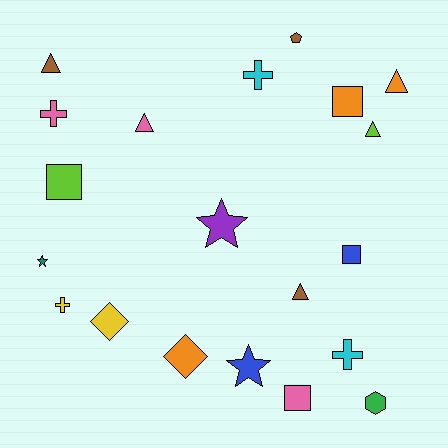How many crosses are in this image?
There are 4 crosses.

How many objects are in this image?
There are 20 objects.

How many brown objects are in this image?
There are 3 brown objects.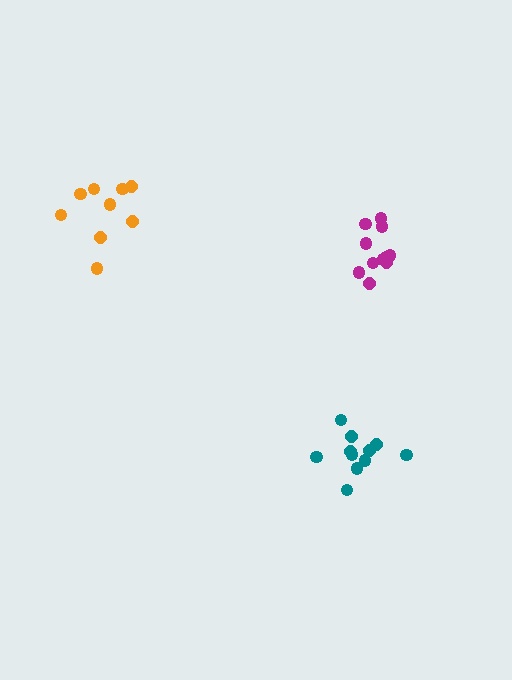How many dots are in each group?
Group 1: 11 dots, Group 2: 9 dots, Group 3: 11 dots (31 total).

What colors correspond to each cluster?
The clusters are colored: magenta, orange, teal.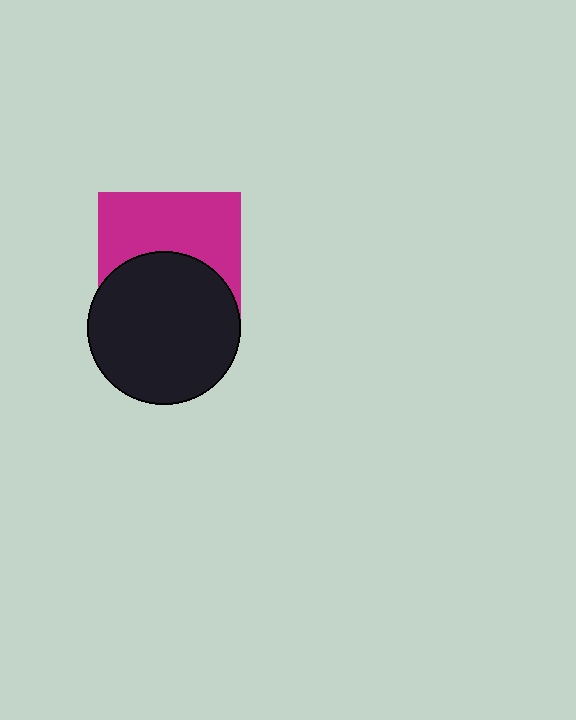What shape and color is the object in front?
The object in front is a black circle.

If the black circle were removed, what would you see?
You would see the complete magenta square.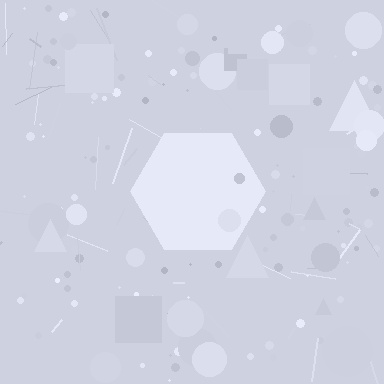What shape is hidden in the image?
A hexagon is hidden in the image.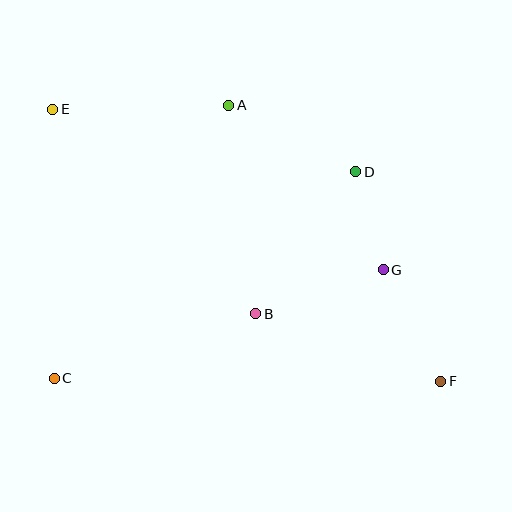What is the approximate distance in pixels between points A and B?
The distance between A and B is approximately 210 pixels.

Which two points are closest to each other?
Points D and G are closest to each other.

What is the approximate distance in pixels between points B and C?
The distance between B and C is approximately 212 pixels.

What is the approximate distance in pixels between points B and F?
The distance between B and F is approximately 197 pixels.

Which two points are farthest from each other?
Points E and F are farthest from each other.